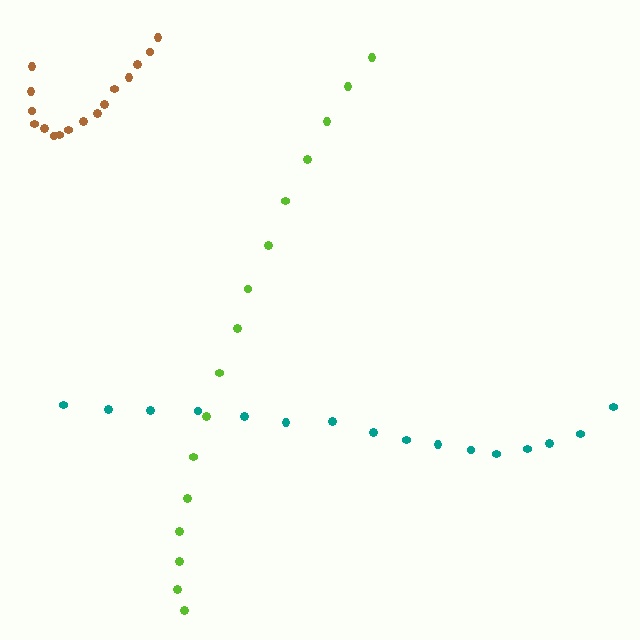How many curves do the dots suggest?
There are 3 distinct paths.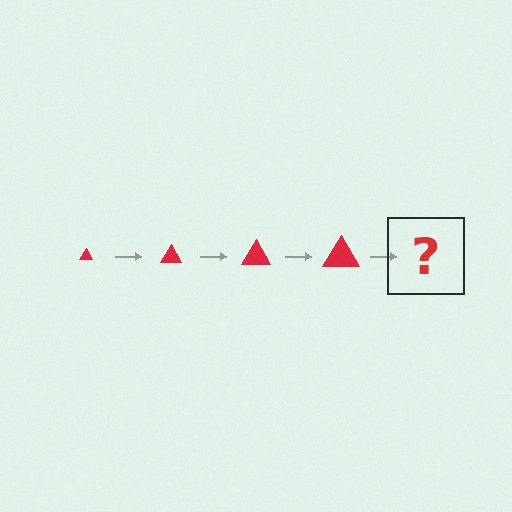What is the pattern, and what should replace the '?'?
The pattern is that the triangle gets progressively larger each step. The '?' should be a red triangle, larger than the previous one.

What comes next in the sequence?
The next element should be a red triangle, larger than the previous one.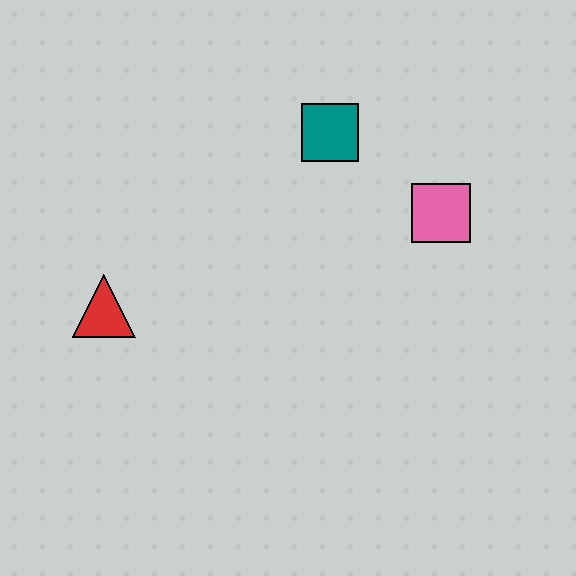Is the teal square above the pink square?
Yes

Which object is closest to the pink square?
The teal square is closest to the pink square.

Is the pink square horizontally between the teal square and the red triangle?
No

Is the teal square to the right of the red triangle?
Yes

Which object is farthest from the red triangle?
The pink square is farthest from the red triangle.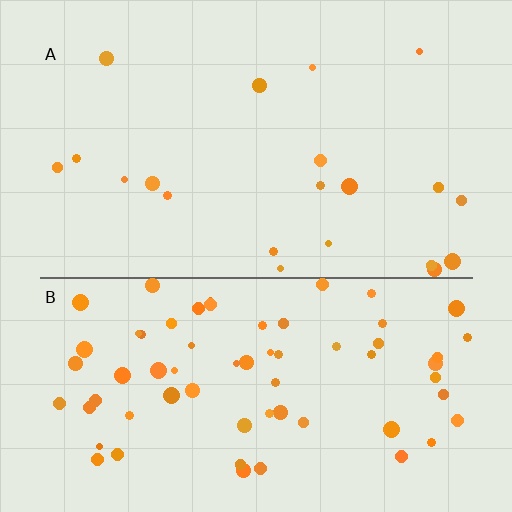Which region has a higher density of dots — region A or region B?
B (the bottom).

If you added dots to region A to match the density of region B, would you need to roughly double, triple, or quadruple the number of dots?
Approximately triple.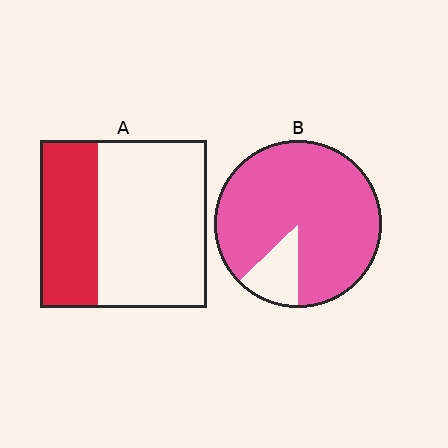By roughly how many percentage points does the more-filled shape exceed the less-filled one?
By roughly 55 percentage points (B over A).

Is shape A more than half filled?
No.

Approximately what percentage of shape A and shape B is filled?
A is approximately 35% and B is approximately 85%.